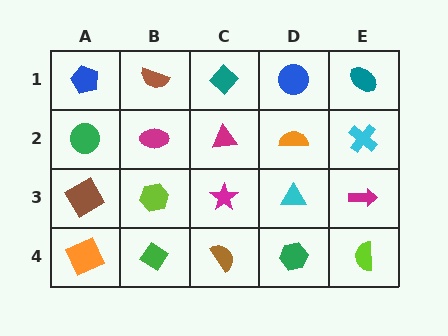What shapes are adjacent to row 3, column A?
A green circle (row 2, column A), an orange square (row 4, column A), a lime hexagon (row 3, column B).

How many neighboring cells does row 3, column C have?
4.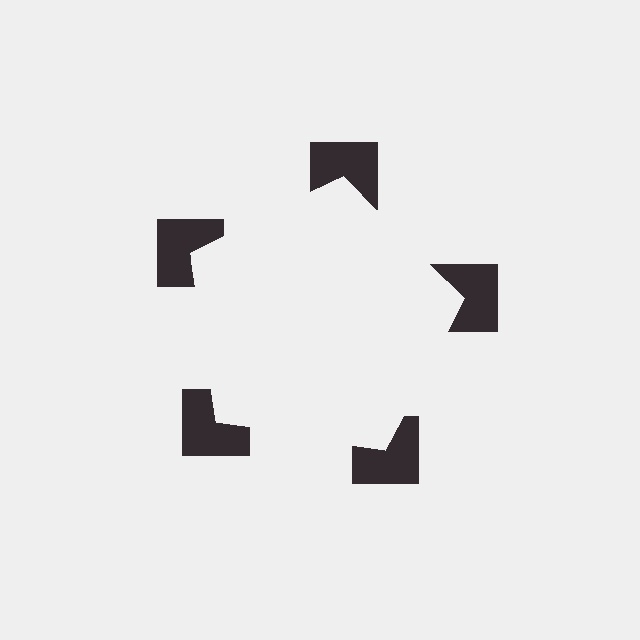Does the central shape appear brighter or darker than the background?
It typically appears slightly brighter than the background, even though no actual brightness change is drawn.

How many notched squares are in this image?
There are 5 — one at each vertex of the illusory pentagon.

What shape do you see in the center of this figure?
An illusory pentagon — its edges are inferred from the aligned wedge cuts in the notched squares, not physically drawn.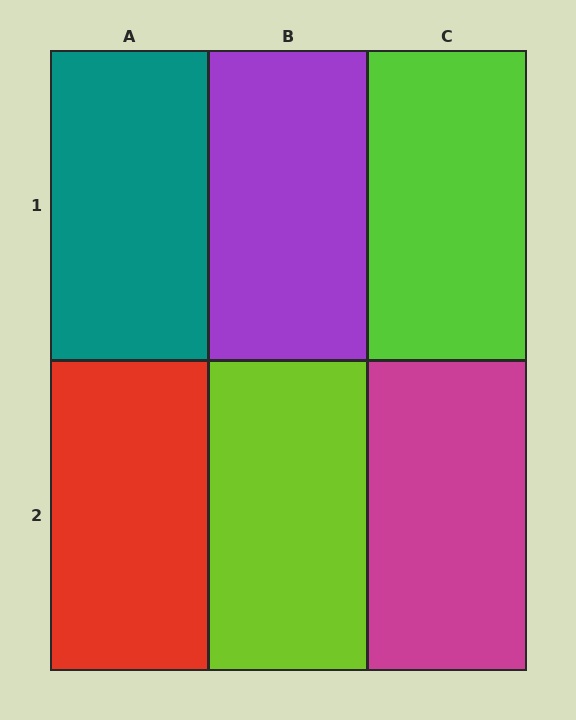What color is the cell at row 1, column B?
Purple.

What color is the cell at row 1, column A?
Teal.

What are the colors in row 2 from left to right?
Red, lime, magenta.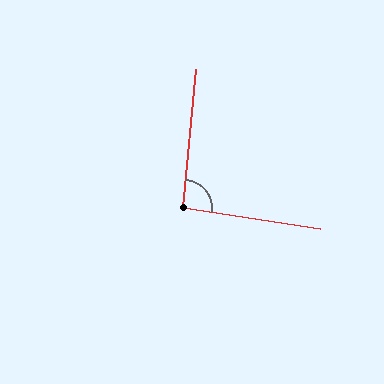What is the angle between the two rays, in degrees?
Approximately 93 degrees.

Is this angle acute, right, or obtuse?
It is approximately a right angle.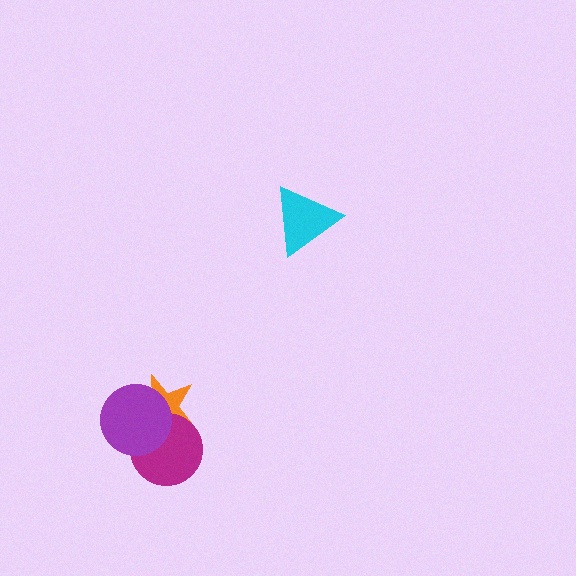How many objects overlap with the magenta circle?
2 objects overlap with the magenta circle.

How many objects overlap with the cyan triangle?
0 objects overlap with the cyan triangle.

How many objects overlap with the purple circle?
2 objects overlap with the purple circle.